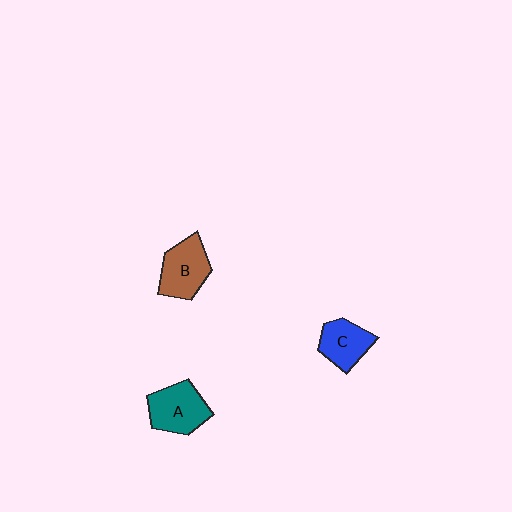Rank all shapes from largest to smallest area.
From largest to smallest: A (teal), B (brown), C (blue).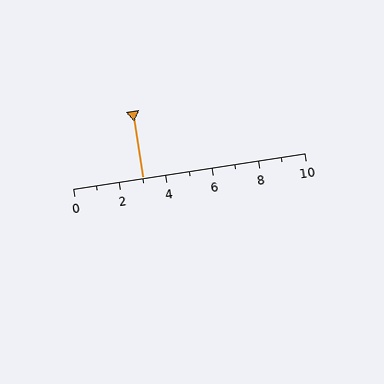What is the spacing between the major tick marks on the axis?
The major ticks are spaced 2 apart.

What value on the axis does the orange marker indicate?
The marker indicates approximately 3.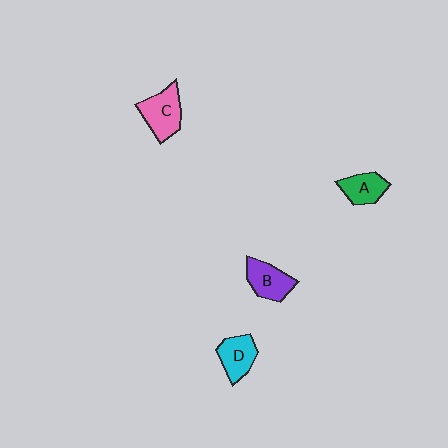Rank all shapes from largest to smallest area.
From largest to smallest: C (pink), B (purple), D (cyan), A (green).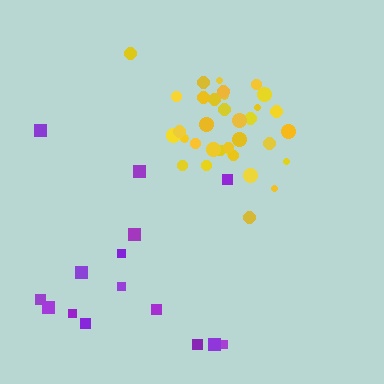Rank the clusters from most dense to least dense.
yellow, purple.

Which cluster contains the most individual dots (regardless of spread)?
Yellow (35).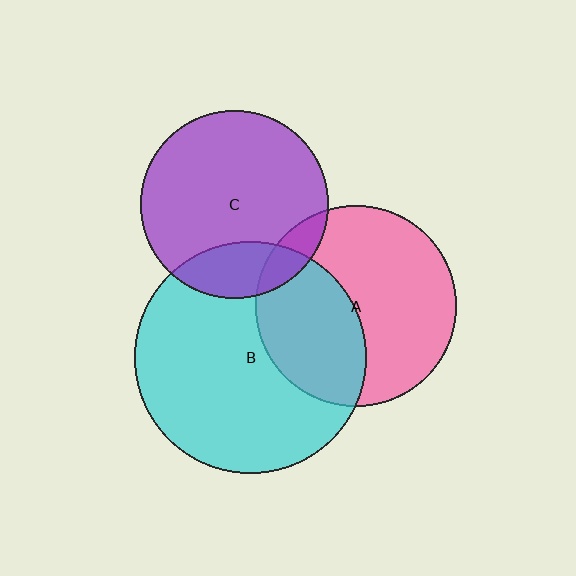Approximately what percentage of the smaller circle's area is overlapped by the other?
Approximately 40%.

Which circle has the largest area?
Circle B (cyan).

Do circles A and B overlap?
Yes.